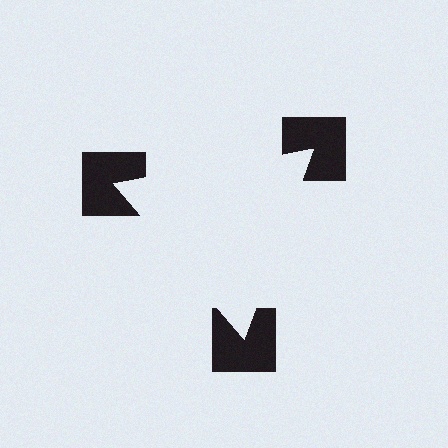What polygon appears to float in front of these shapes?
An illusory triangle — its edges are inferred from the aligned wedge cuts in the notched squares, not physically drawn.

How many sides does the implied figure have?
3 sides.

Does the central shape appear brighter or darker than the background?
It typically appears slightly brighter than the background, even though no actual brightness change is drawn.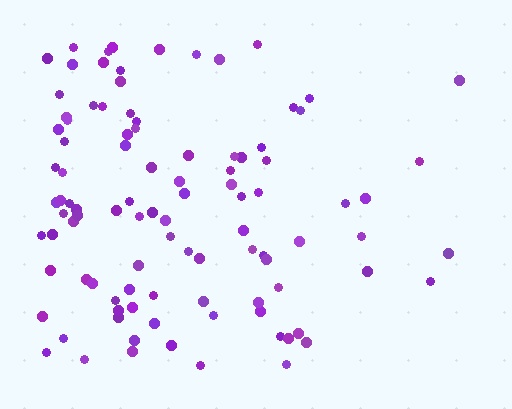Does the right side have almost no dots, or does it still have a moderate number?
Still a moderate number, just noticeably fewer than the left.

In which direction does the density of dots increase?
From right to left, with the left side densest.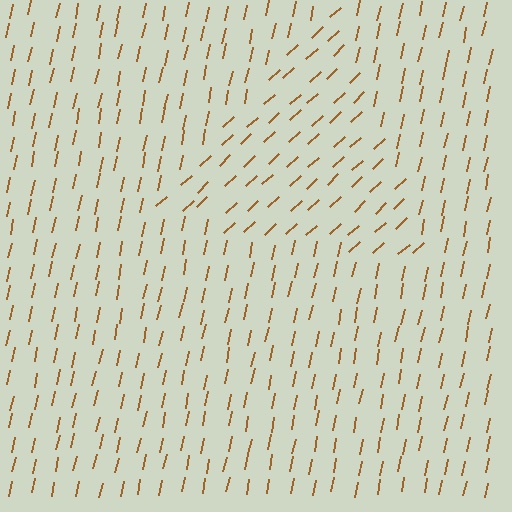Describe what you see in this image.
The image is filled with small brown line segments. A triangle region in the image has lines oriented differently from the surrounding lines, creating a visible texture boundary.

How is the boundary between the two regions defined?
The boundary is defined purely by a change in line orientation (approximately 35 degrees difference). All lines are the same color and thickness.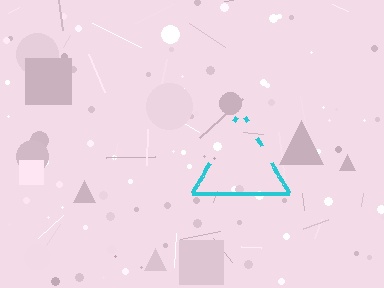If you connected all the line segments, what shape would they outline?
They would outline a triangle.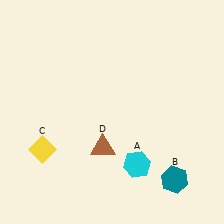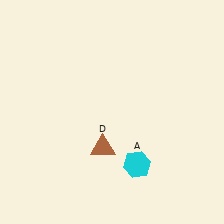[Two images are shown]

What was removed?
The teal hexagon (B), the yellow diamond (C) were removed in Image 2.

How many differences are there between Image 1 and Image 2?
There are 2 differences between the two images.